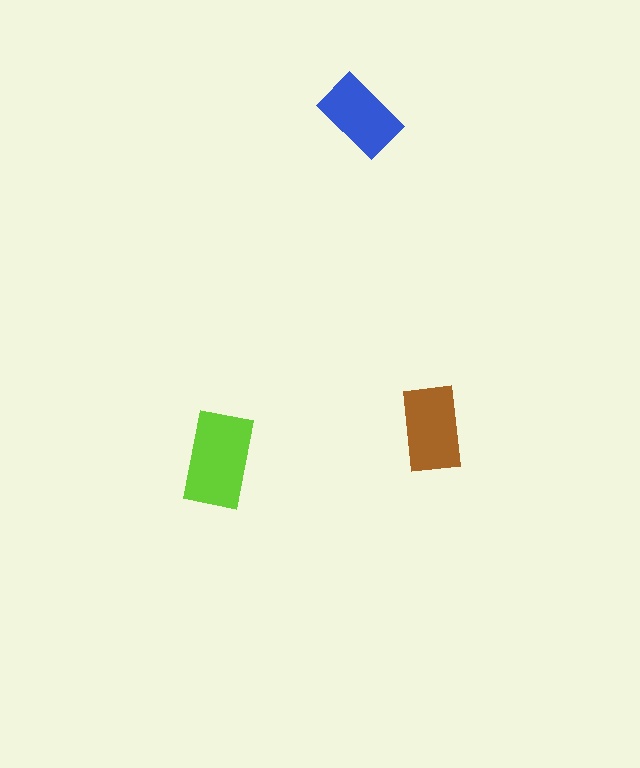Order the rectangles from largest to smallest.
the lime one, the brown one, the blue one.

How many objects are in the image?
There are 3 objects in the image.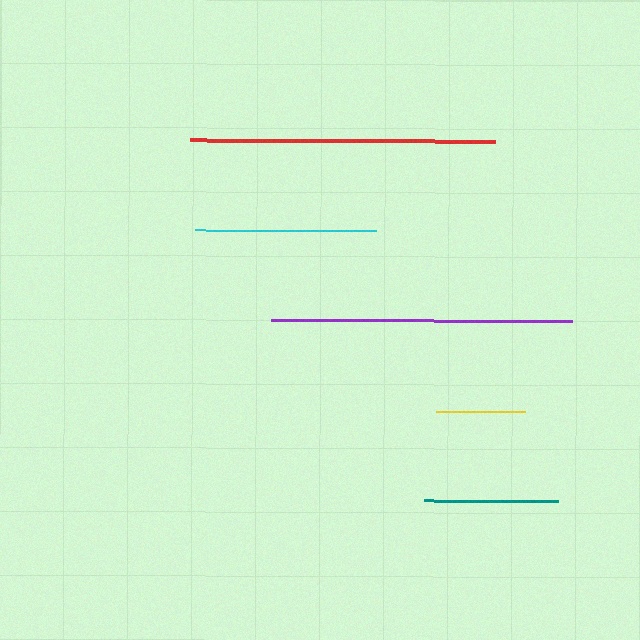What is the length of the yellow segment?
The yellow segment is approximately 89 pixels long.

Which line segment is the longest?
The red line is the longest at approximately 305 pixels.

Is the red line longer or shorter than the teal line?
The red line is longer than the teal line.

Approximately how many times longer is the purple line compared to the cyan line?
The purple line is approximately 1.7 times the length of the cyan line.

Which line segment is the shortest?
The yellow line is the shortest at approximately 89 pixels.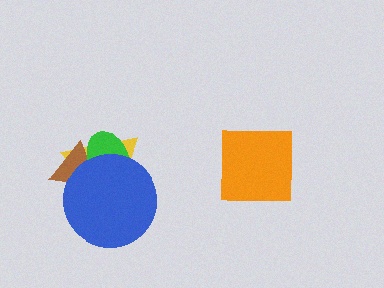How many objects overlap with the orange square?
0 objects overlap with the orange square.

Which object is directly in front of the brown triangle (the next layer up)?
The green ellipse is directly in front of the brown triangle.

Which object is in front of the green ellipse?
The blue circle is in front of the green ellipse.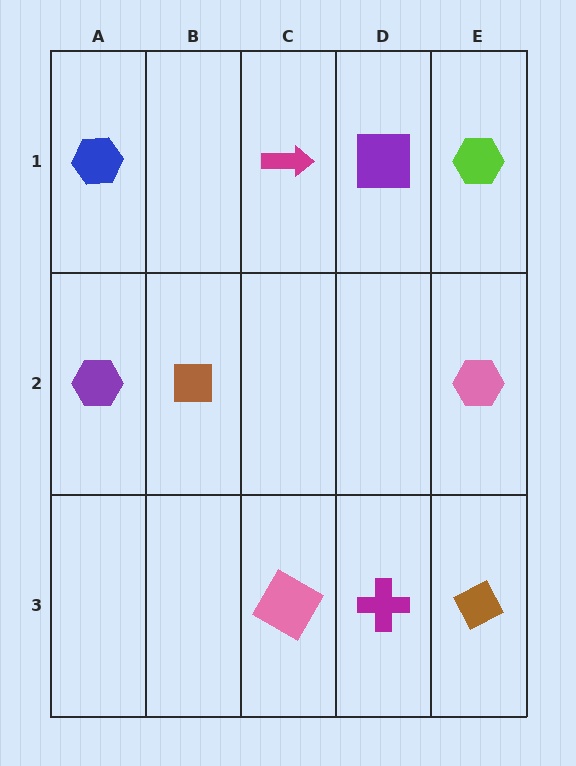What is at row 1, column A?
A blue hexagon.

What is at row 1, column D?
A purple square.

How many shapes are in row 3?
3 shapes.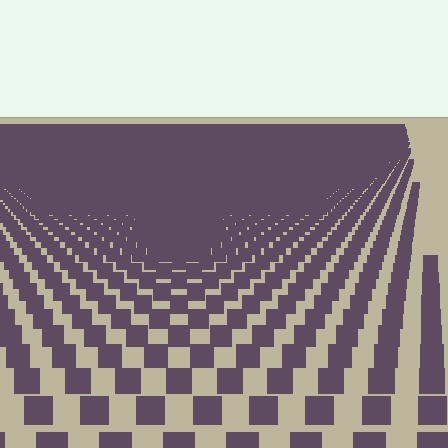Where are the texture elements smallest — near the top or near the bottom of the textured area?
Near the top.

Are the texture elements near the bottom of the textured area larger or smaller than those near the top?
Larger. Near the bottom, elements are closer to the viewer and appear at a bigger on-screen size.